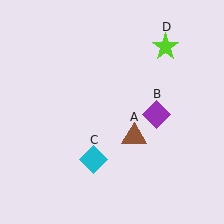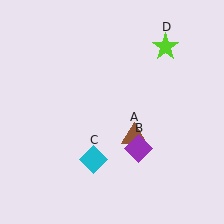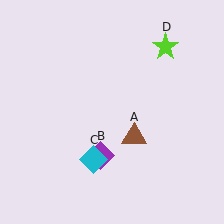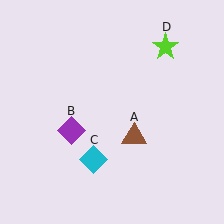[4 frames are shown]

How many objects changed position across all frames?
1 object changed position: purple diamond (object B).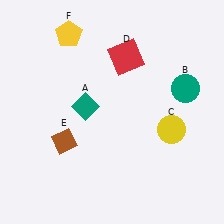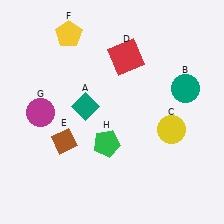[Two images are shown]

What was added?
A magenta circle (G), a green pentagon (H) were added in Image 2.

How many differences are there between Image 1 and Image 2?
There are 2 differences between the two images.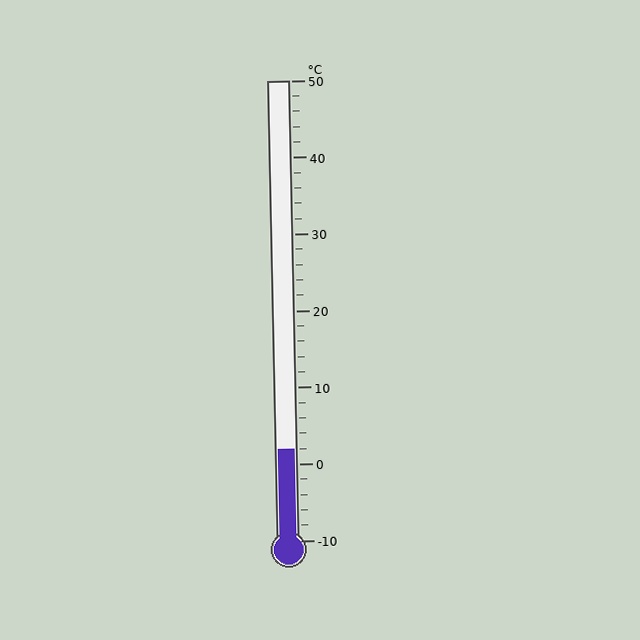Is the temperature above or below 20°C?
The temperature is below 20°C.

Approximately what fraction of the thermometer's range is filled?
The thermometer is filled to approximately 20% of its range.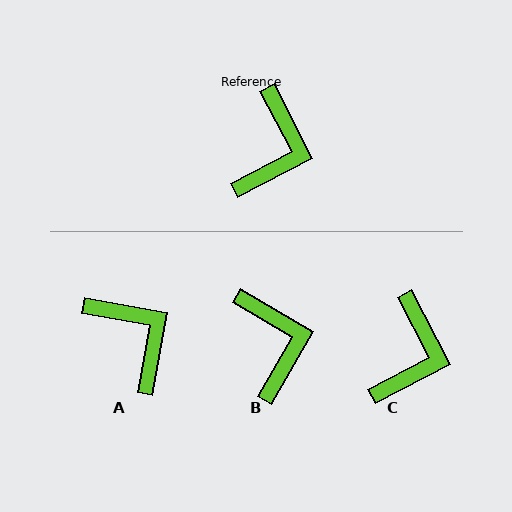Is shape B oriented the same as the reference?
No, it is off by about 33 degrees.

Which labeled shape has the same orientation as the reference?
C.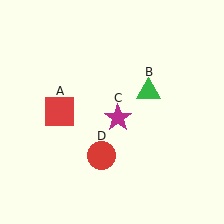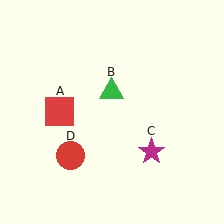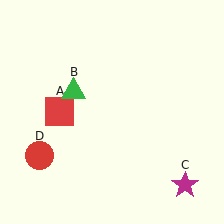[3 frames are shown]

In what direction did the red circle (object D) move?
The red circle (object D) moved left.